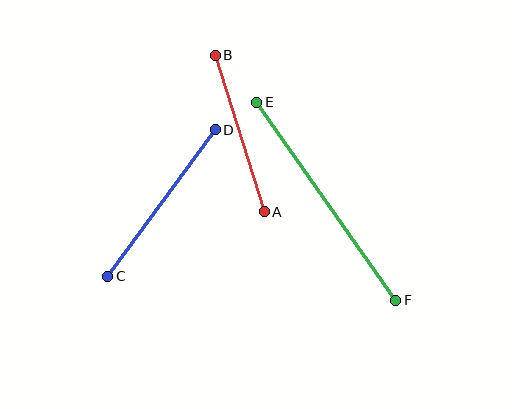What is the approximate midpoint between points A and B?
The midpoint is at approximately (240, 133) pixels.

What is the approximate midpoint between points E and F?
The midpoint is at approximately (326, 201) pixels.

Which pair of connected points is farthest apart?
Points E and F are farthest apart.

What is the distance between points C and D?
The distance is approximately 182 pixels.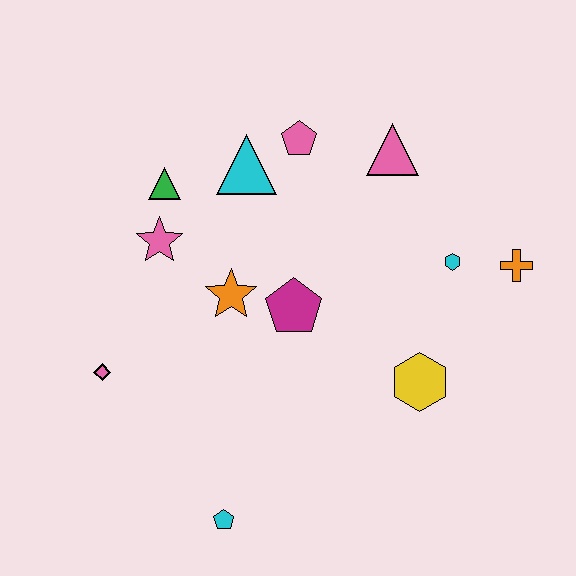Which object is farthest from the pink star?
The orange cross is farthest from the pink star.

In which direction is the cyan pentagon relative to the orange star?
The cyan pentagon is below the orange star.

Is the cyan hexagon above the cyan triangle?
No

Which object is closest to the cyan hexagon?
The orange cross is closest to the cyan hexagon.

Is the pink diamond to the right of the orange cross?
No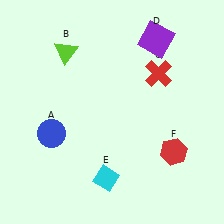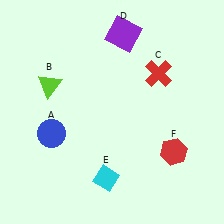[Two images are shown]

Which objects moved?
The objects that moved are: the lime triangle (B), the purple square (D).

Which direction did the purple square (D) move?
The purple square (D) moved left.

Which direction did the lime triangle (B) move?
The lime triangle (B) moved down.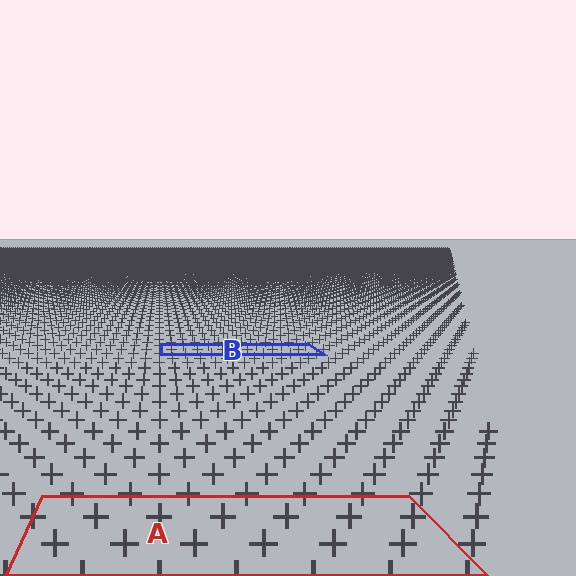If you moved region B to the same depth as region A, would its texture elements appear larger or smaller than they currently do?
They would appear larger. At a closer depth, the same texture elements are projected at a bigger on-screen size.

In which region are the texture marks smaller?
The texture marks are smaller in region B, because it is farther away.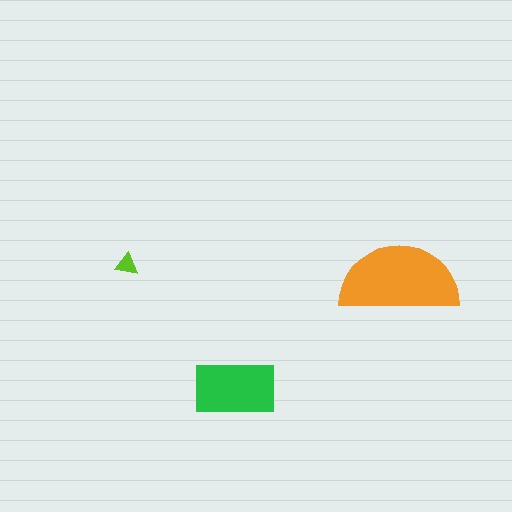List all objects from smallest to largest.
The lime triangle, the green rectangle, the orange semicircle.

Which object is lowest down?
The green rectangle is bottommost.